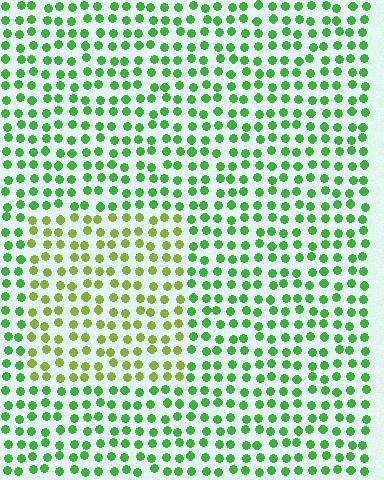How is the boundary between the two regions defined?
The boundary is defined purely by a slight shift in hue (about 37 degrees). Spacing, size, and orientation are identical on both sides.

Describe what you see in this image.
The image is filled with small green elements in a uniform arrangement. A rectangle-shaped region is visible where the elements are tinted to a slightly different hue, forming a subtle color boundary.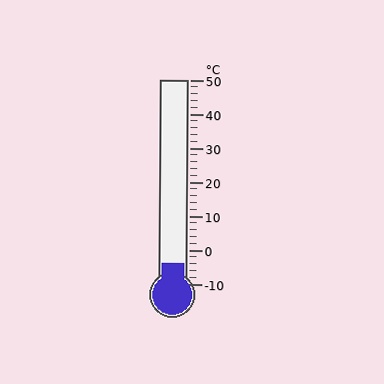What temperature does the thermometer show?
The thermometer shows approximately -4°C.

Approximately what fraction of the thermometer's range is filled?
The thermometer is filled to approximately 10% of its range.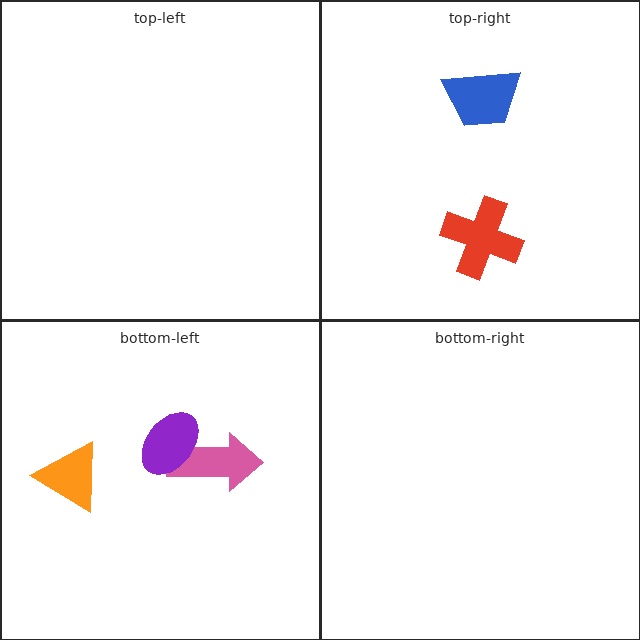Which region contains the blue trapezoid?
The top-right region.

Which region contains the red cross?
The top-right region.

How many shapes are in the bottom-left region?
3.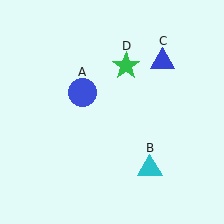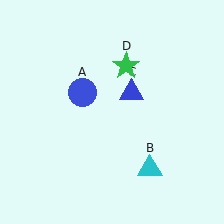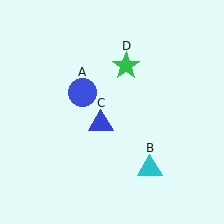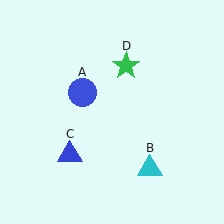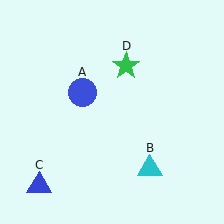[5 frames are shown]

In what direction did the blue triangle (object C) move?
The blue triangle (object C) moved down and to the left.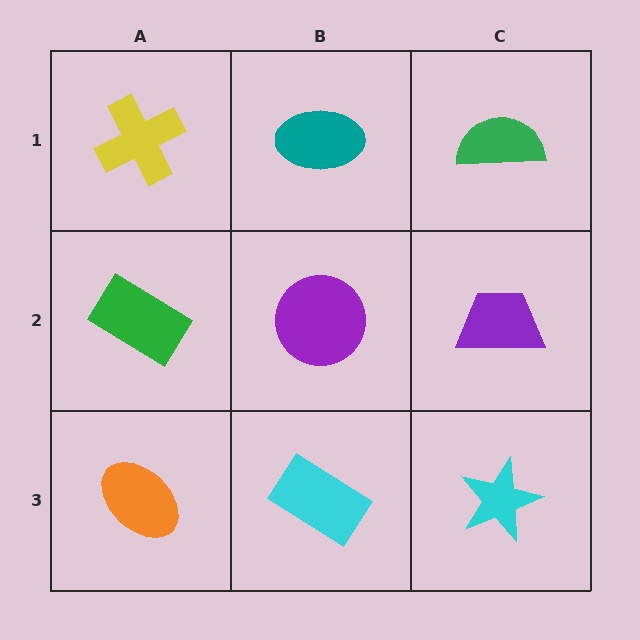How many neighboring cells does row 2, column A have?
3.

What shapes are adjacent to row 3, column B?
A purple circle (row 2, column B), an orange ellipse (row 3, column A), a cyan star (row 3, column C).